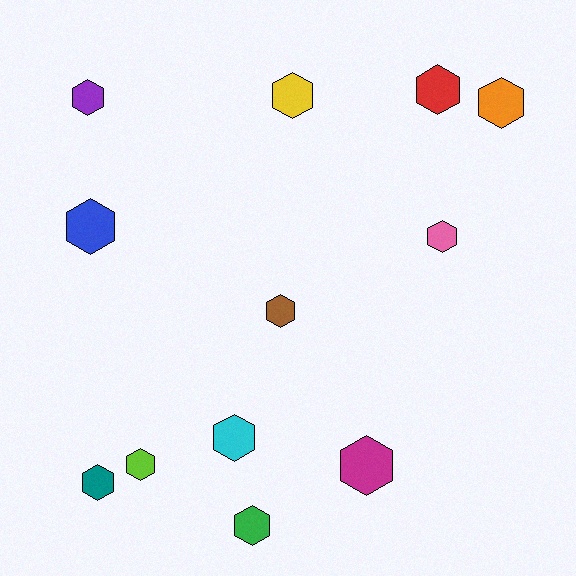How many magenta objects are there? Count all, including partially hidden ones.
There is 1 magenta object.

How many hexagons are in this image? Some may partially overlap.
There are 12 hexagons.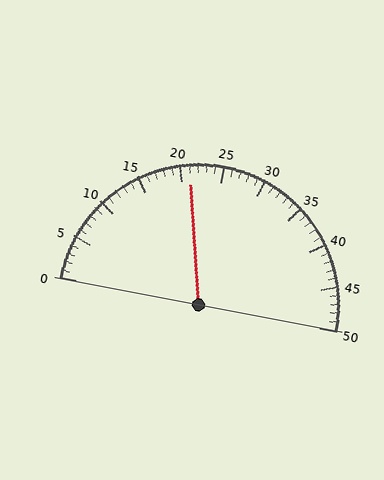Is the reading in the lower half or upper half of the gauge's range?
The reading is in the lower half of the range (0 to 50).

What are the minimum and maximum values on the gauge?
The gauge ranges from 0 to 50.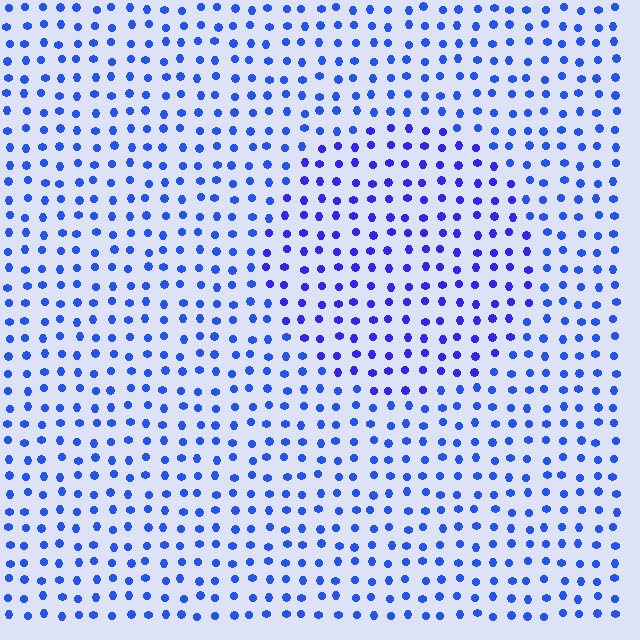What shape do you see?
I see a circle.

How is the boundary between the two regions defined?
The boundary is defined purely by a slight shift in hue (about 19 degrees). Spacing, size, and orientation are identical on both sides.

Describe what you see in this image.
The image is filled with small blue elements in a uniform arrangement. A circle-shaped region is visible where the elements are tinted to a slightly different hue, forming a subtle color boundary.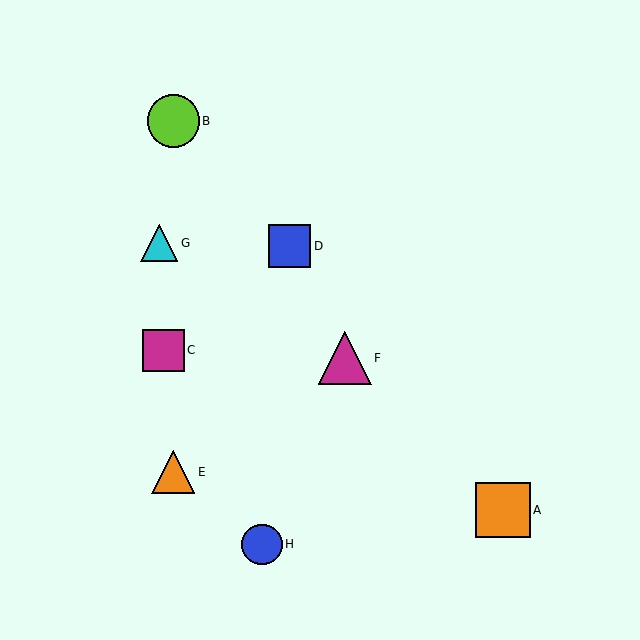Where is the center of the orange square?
The center of the orange square is at (503, 510).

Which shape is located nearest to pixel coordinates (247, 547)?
The blue circle (labeled H) at (262, 544) is nearest to that location.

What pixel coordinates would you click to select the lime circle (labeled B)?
Click at (173, 121) to select the lime circle B.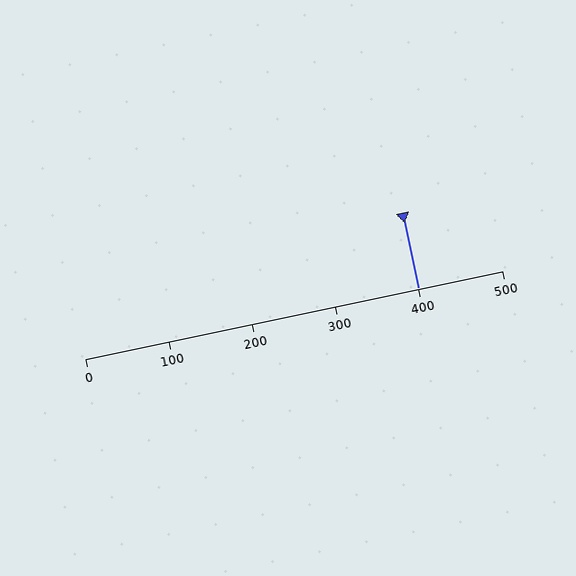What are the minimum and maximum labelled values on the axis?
The axis runs from 0 to 500.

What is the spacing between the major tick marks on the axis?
The major ticks are spaced 100 apart.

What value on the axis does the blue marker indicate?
The marker indicates approximately 400.